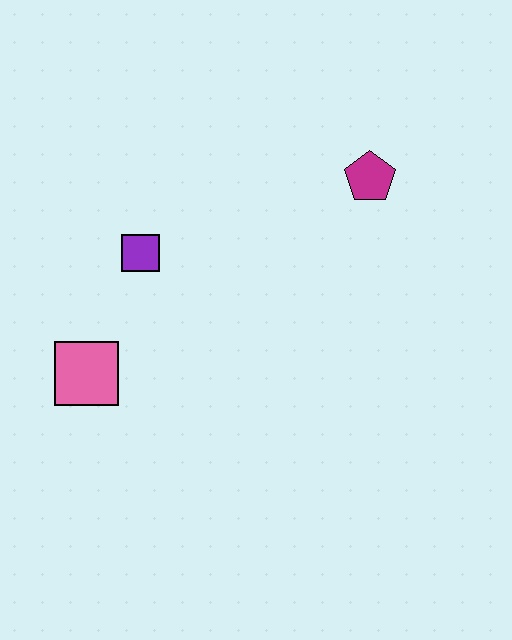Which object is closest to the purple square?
The pink square is closest to the purple square.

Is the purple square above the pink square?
Yes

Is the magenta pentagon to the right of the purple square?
Yes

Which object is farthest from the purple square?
The magenta pentagon is farthest from the purple square.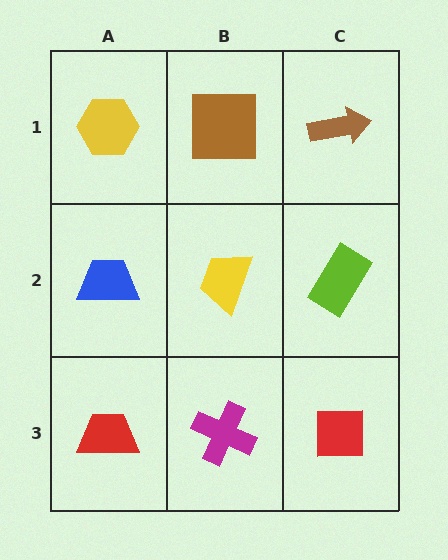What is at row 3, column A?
A red trapezoid.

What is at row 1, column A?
A yellow hexagon.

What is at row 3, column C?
A red square.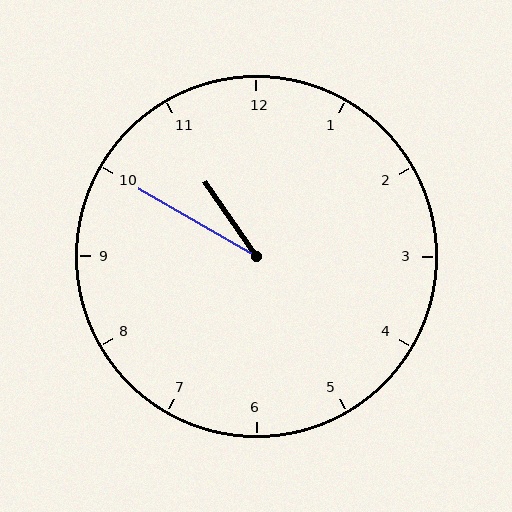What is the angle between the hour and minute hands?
Approximately 25 degrees.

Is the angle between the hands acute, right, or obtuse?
It is acute.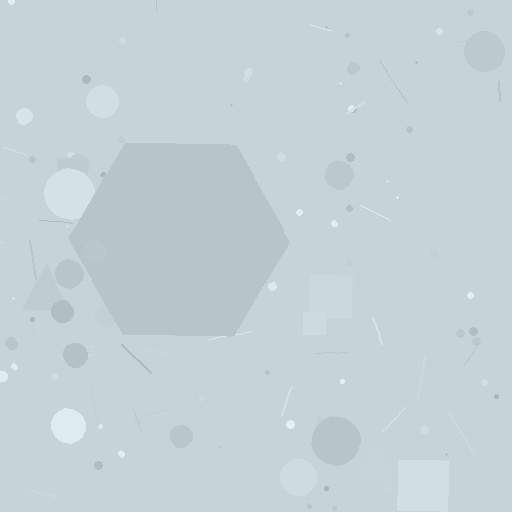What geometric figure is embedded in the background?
A hexagon is embedded in the background.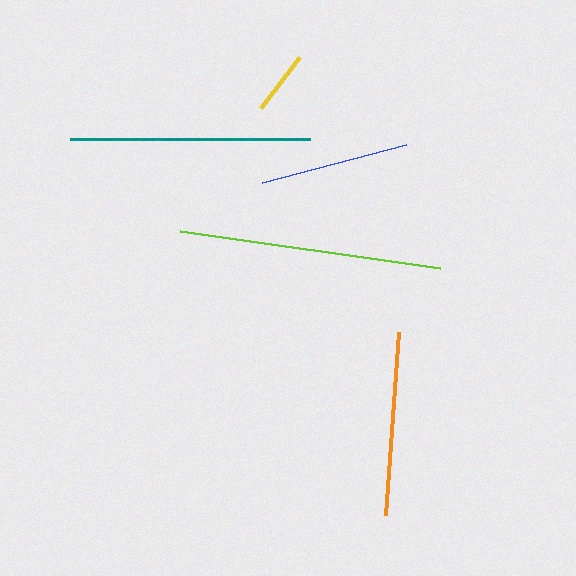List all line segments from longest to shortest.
From longest to shortest: lime, teal, orange, blue, yellow.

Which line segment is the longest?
The lime line is the longest at approximately 263 pixels.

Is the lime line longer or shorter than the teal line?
The lime line is longer than the teal line.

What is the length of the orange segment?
The orange segment is approximately 184 pixels long.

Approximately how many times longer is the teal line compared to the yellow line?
The teal line is approximately 3.8 times the length of the yellow line.